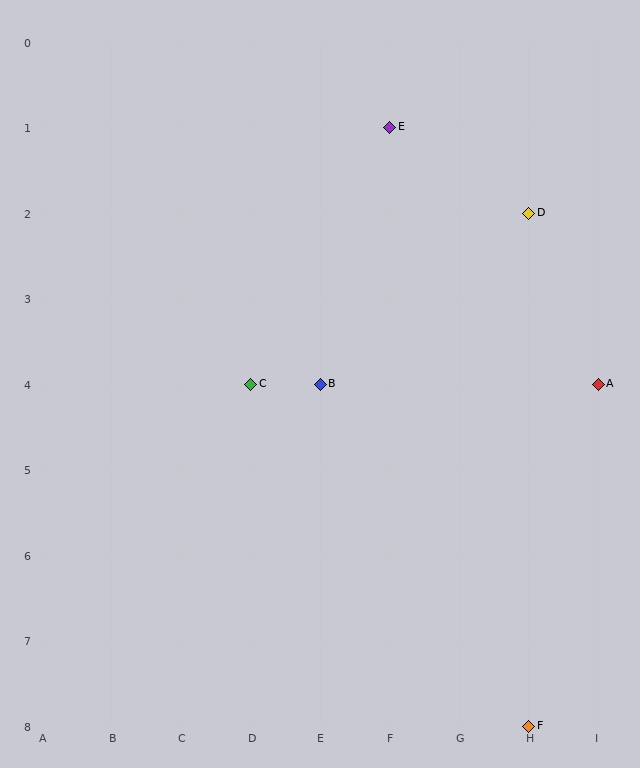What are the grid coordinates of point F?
Point F is at grid coordinates (H, 8).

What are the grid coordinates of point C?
Point C is at grid coordinates (D, 4).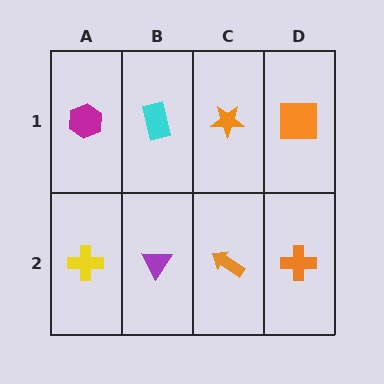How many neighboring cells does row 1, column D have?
2.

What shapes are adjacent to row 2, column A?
A magenta hexagon (row 1, column A), a purple triangle (row 2, column B).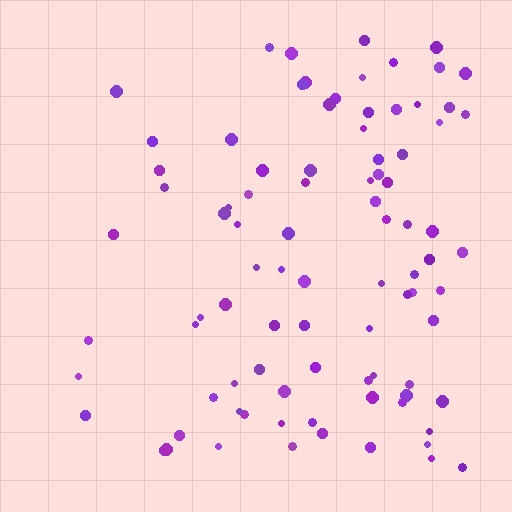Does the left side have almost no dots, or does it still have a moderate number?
Still a moderate number, just noticeably fewer than the right.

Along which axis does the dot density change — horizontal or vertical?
Horizontal.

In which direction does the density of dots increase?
From left to right, with the right side densest.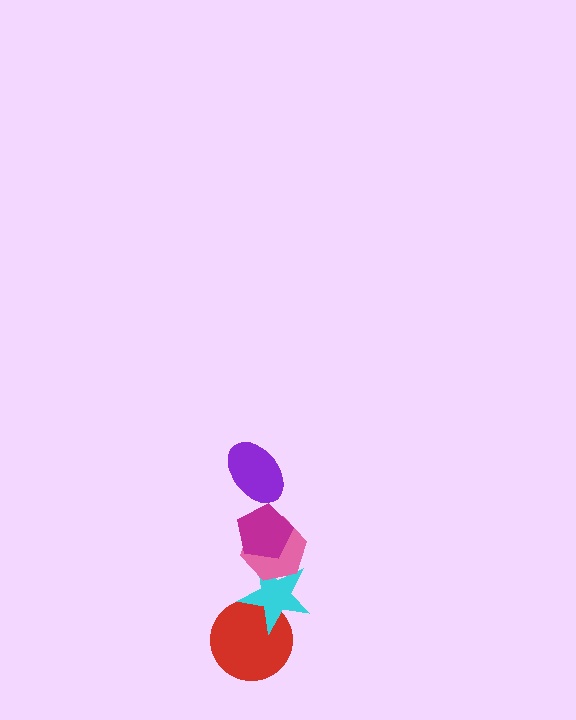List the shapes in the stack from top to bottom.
From top to bottom: the purple ellipse, the magenta pentagon, the pink hexagon, the cyan star, the red circle.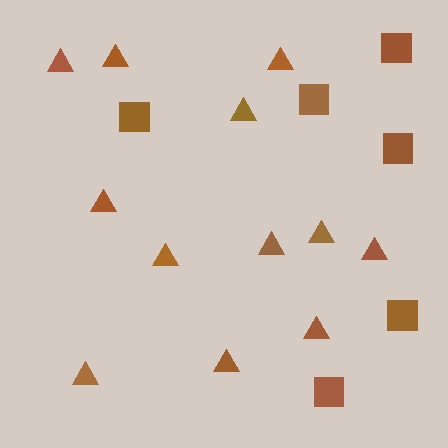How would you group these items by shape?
There are 2 groups: one group of triangles (12) and one group of squares (6).